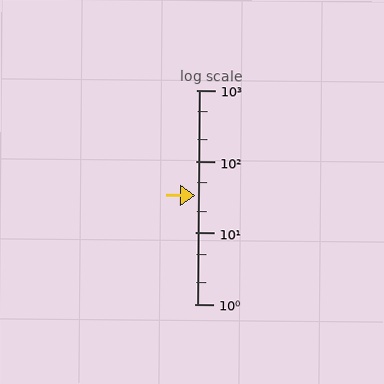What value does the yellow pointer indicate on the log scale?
The pointer indicates approximately 33.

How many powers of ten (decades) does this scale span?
The scale spans 3 decades, from 1 to 1000.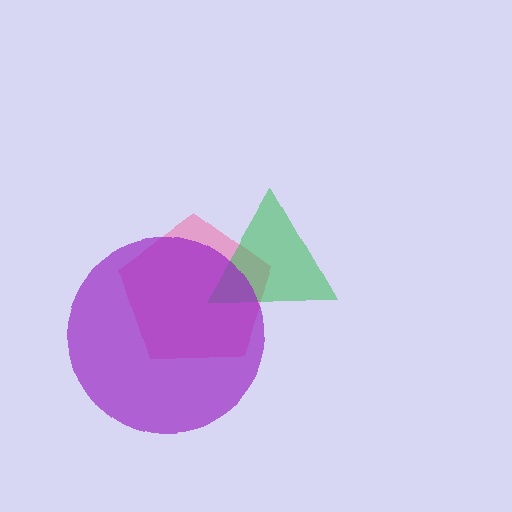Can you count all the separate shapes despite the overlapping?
Yes, there are 3 separate shapes.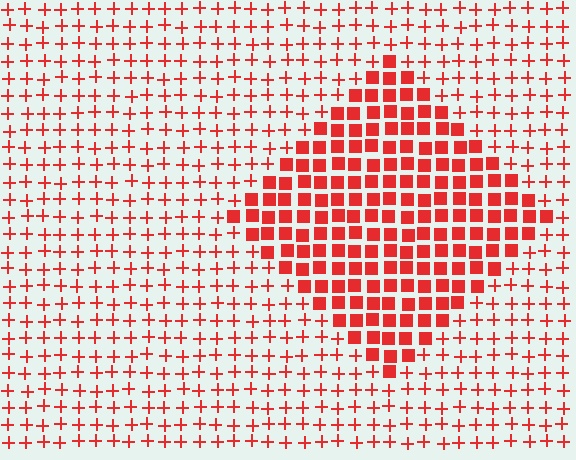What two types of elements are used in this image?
The image uses squares inside the diamond region and plus signs outside it.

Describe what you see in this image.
The image is filled with small red elements arranged in a uniform grid. A diamond-shaped region contains squares, while the surrounding area contains plus signs. The boundary is defined purely by the change in element shape.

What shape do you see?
I see a diamond.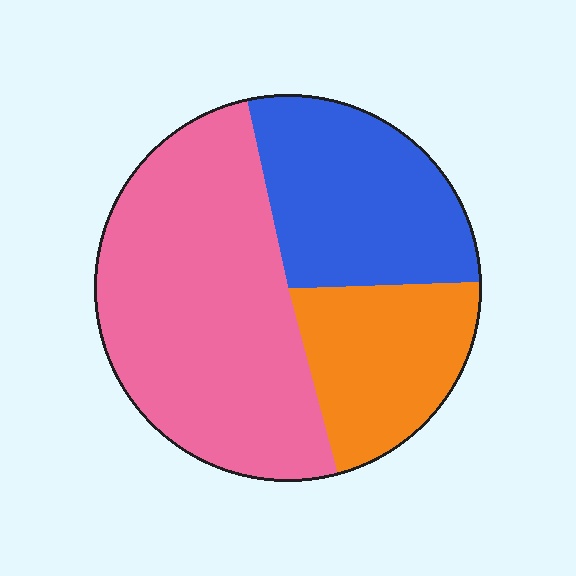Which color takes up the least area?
Orange, at roughly 20%.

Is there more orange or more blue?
Blue.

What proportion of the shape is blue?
Blue covers 28% of the shape.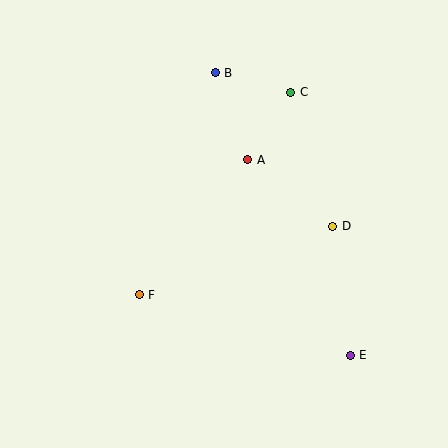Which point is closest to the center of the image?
Point A at (248, 160) is closest to the center.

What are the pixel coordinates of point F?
Point F is at (139, 295).